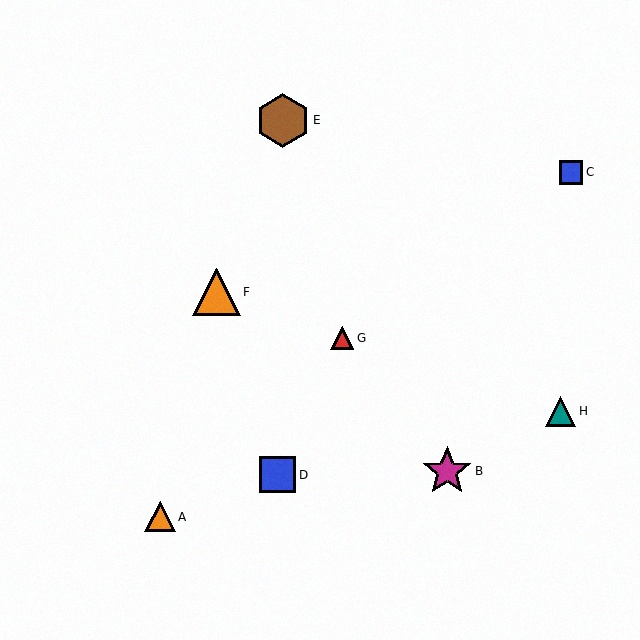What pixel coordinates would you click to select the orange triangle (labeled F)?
Click at (217, 292) to select the orange triangle F.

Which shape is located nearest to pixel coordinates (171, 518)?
The orange triangle (labeled A) at (160, 517) is nearest to that location.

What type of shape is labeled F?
Shape F is an orange triangle.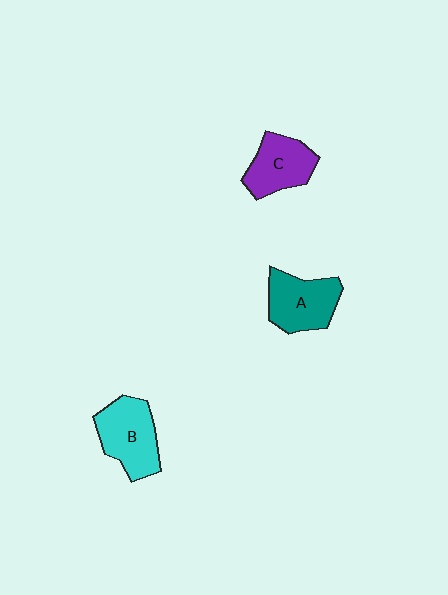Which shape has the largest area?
Shape B (cyan).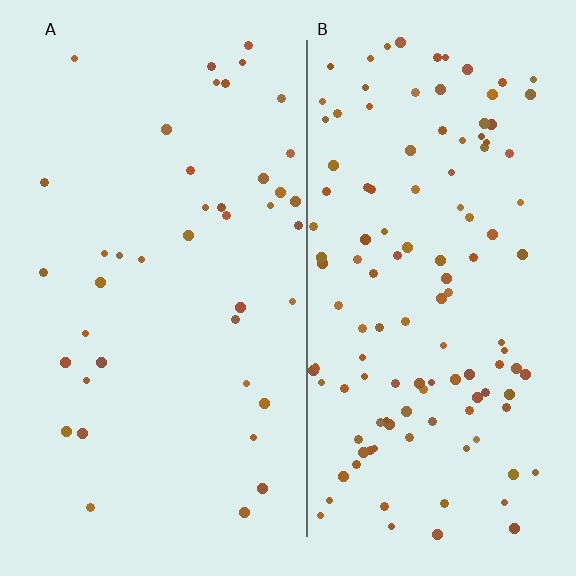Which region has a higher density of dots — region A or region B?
B (the right).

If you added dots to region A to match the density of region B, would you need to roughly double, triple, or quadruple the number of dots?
Approximately triple.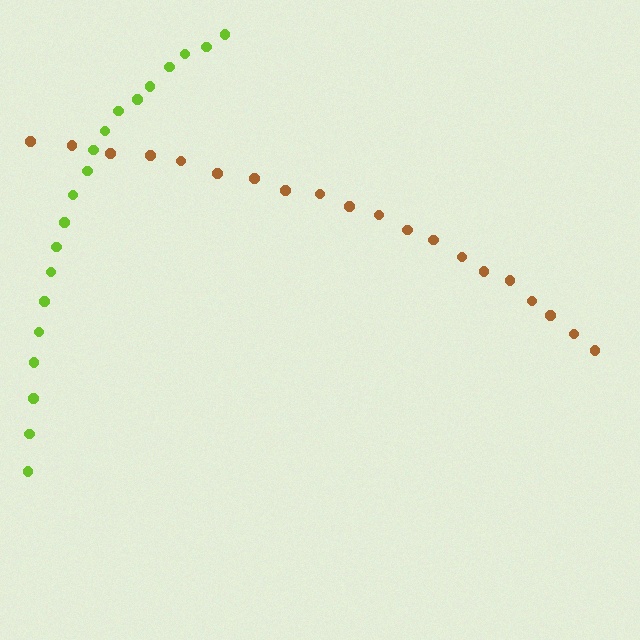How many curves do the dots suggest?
There are 2 distinct paths.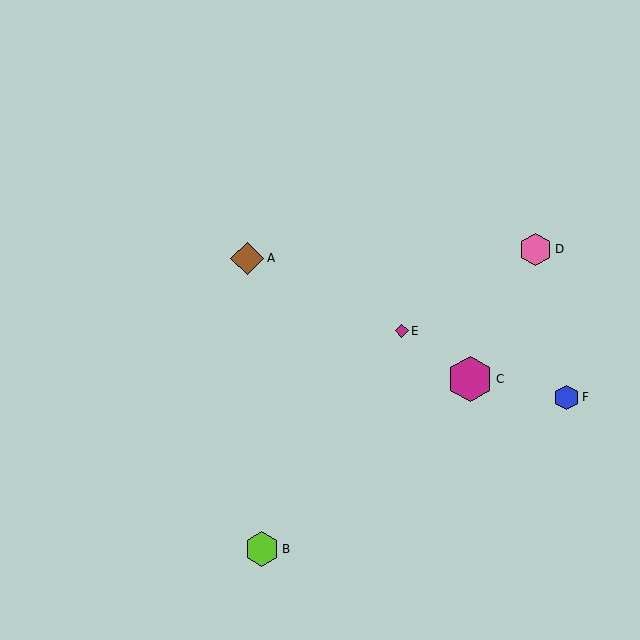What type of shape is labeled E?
Shape E is a magenta diamond.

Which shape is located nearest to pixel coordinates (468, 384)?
The magenta hexagon (labeled C) at (470, 379) is nearest to that location.